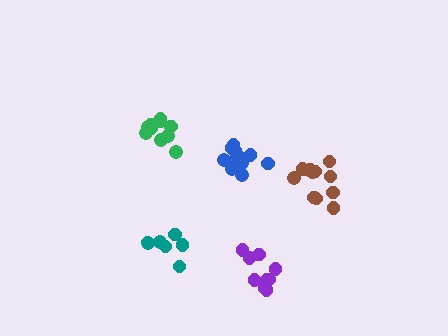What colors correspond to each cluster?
The clusters are colored: brown, blue, teal, green, purple.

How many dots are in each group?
Group 1: 12 dots, Group 2: 12 dots, Group 3: 7 dots, Group 4: 10 dots, Group 5: 9 dots (50 total).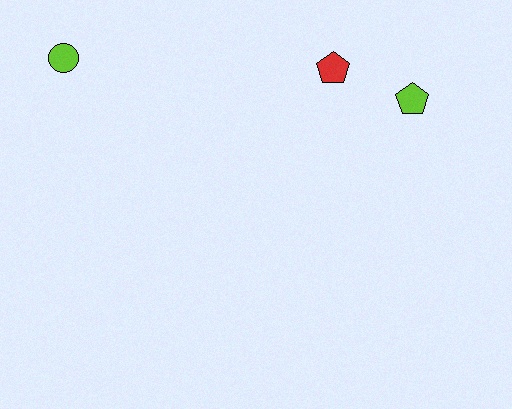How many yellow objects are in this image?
There are no yellow objects.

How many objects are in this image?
There are 3 objects.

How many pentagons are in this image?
There are 2 pentagons.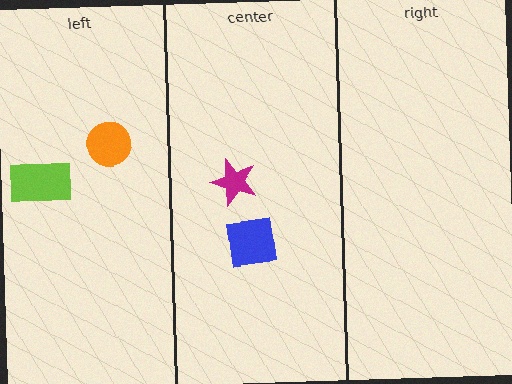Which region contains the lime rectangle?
The left region.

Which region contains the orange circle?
The left region.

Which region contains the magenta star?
The center region.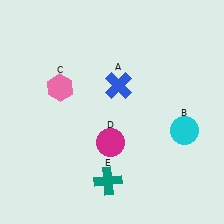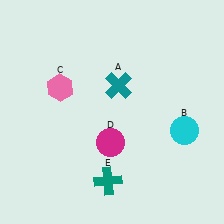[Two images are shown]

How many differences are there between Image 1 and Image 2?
There is 1 difference between the two images.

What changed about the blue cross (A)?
In Image 1, A is blue. In Image 2, it changed to teal.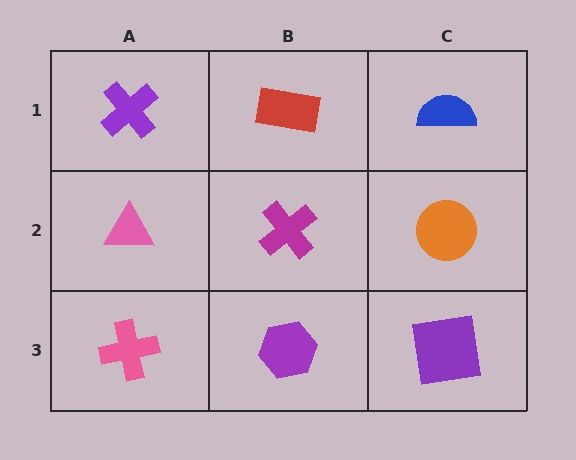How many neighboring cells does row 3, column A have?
2.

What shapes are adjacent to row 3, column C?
An orange circle (row 2, column C), a purple hexagon (row 3, column B).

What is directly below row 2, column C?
A purple square.